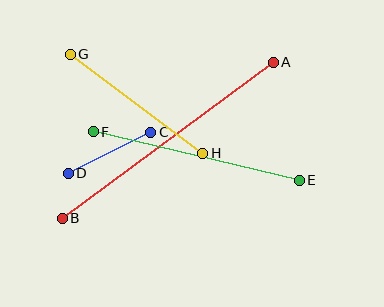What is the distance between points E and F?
The distance is approximately 212 pixels.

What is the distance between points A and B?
The distance is approximately 262 pixels.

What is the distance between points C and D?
The distance is approximately 92 pixels.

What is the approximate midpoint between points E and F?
The midpoint is at approximately (196, 156) pixels.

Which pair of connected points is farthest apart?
Points A and B are farthest apart.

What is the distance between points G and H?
The distance is approximately 165 pixels.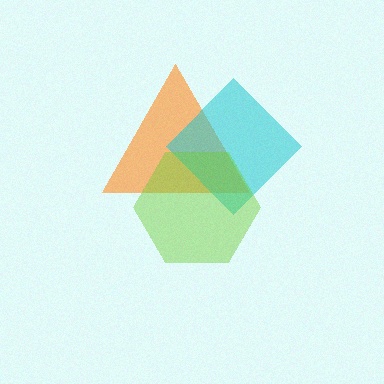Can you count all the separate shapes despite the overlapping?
Yes, there are 3 separate shapes.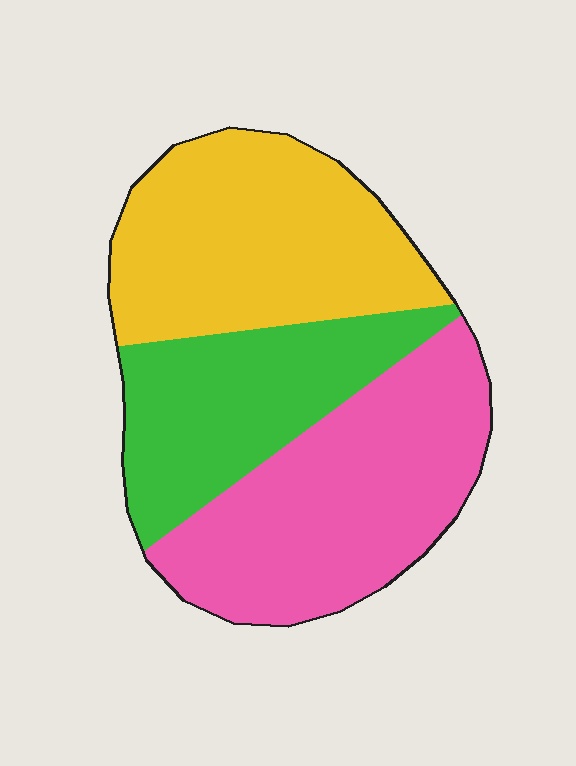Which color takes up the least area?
Green, at roughly 25%.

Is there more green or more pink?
Pink.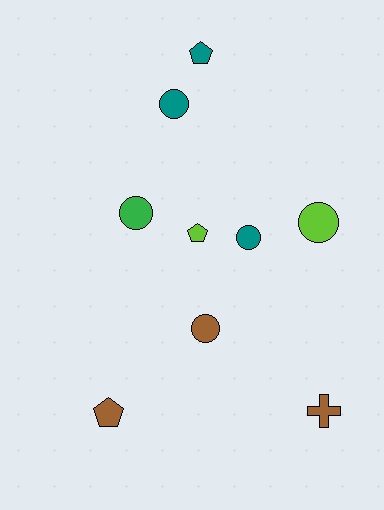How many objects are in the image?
There are 9 objects.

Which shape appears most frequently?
Circle, with 5 objects.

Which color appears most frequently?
Brown, with 3 objects.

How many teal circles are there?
There are 2 teal circles.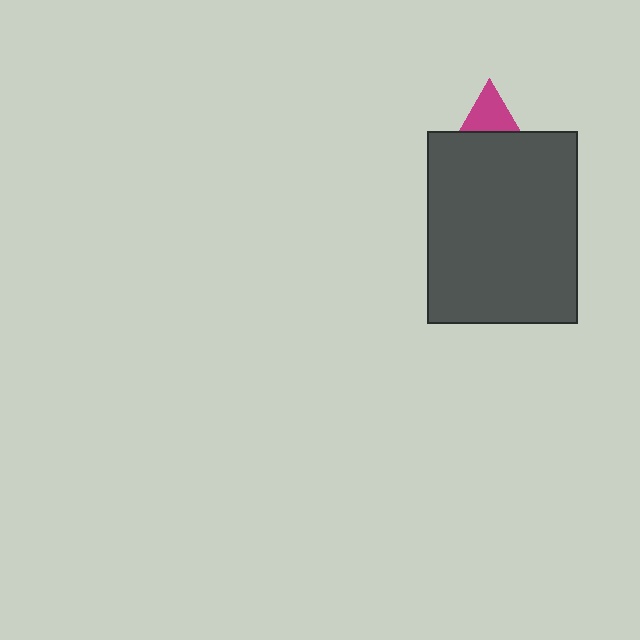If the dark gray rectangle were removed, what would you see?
You would see the complete magenta triangle.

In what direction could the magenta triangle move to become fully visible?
The magenta triangle could move up. That would shift it out from behind the dark gray rectangle entirely.